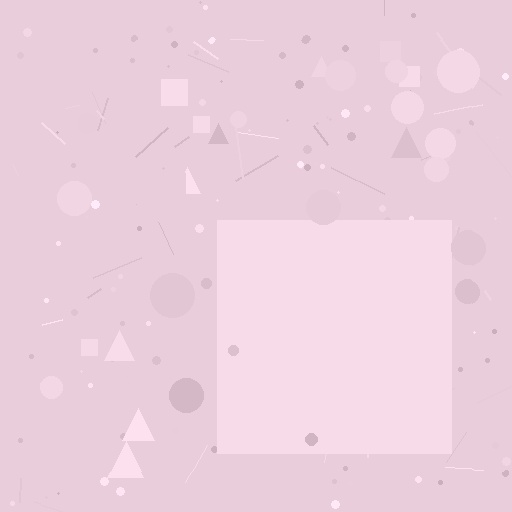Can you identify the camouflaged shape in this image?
The camouflaged shape is a square.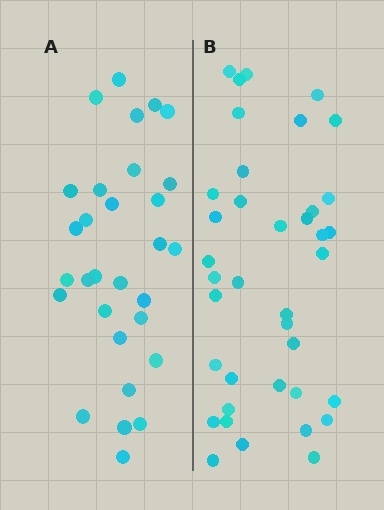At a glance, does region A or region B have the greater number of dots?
Region B (the right region) has more dots.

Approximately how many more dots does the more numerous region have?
Region B has roughly 8 or so more dots than region A.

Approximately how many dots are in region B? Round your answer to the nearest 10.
About 40 dots. (The exact count is 38, which rounds to 40.)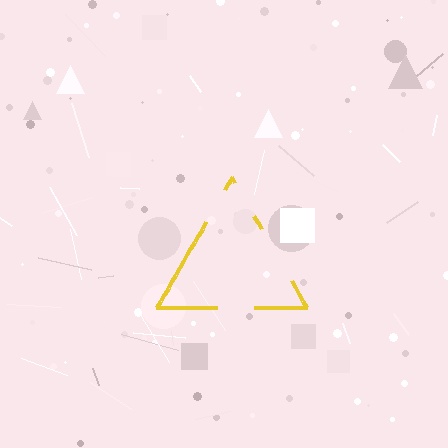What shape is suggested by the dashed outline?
The dashed outline suggests a triangle.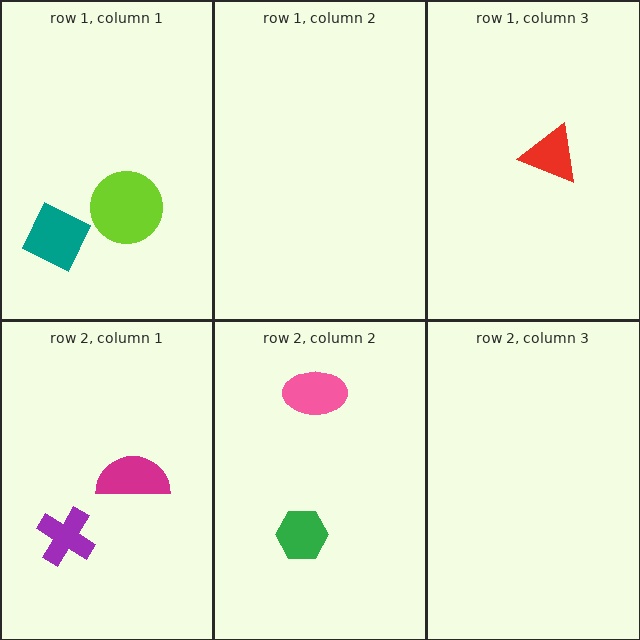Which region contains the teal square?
The row 1, column 1 region.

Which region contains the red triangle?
The row 1, column 3 region.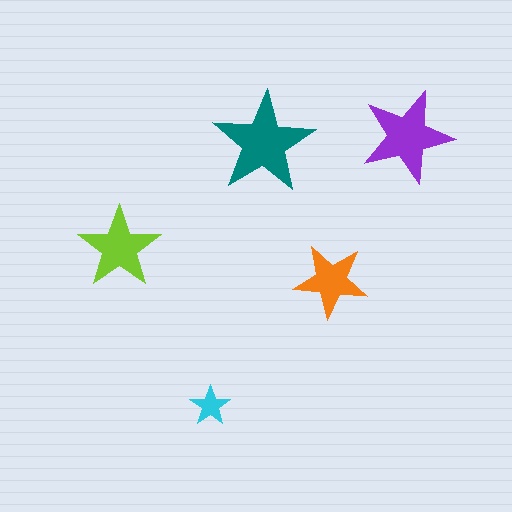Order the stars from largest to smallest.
the teal one, the purple one, the lime one, the orange one, the cyan one.